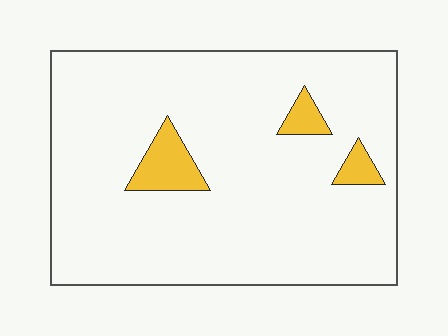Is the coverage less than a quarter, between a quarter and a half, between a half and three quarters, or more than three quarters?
Less than a quarter.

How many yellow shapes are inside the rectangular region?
3.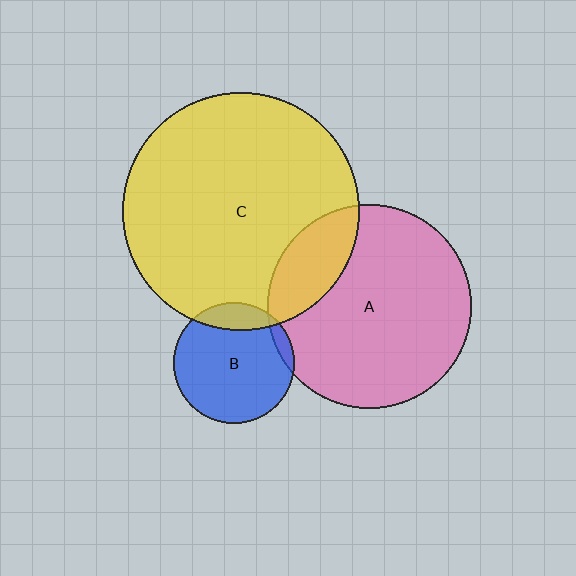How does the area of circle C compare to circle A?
Approximately 1.3 times.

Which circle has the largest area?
Circle C (yellow).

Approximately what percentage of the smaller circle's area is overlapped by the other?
Approximately 15%.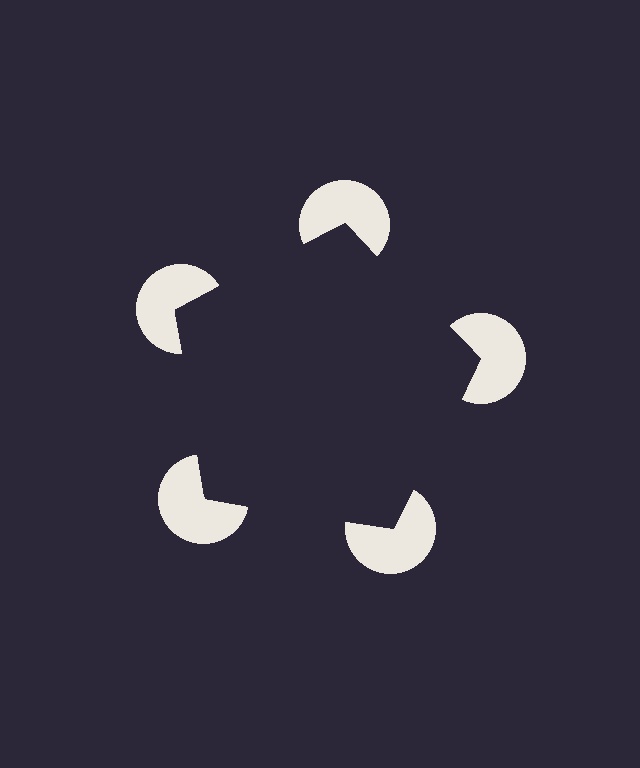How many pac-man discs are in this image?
There are 5 — one at each vertex of the illusory pentagon.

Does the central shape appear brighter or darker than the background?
It typically appears slightly darker than the background, even though no actual brightness change is drawn.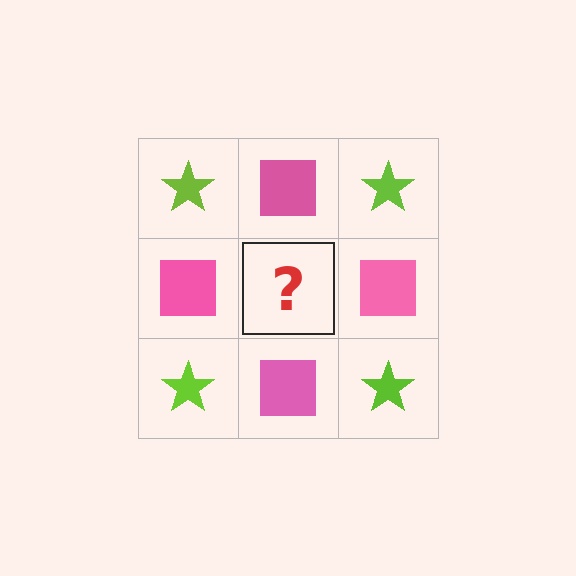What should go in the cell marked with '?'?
The missing cell should contain a lime star.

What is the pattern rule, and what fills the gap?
The rule is that it alternates lime star and pink square in a checkerboard pattern. The gap should be filled with a lime star.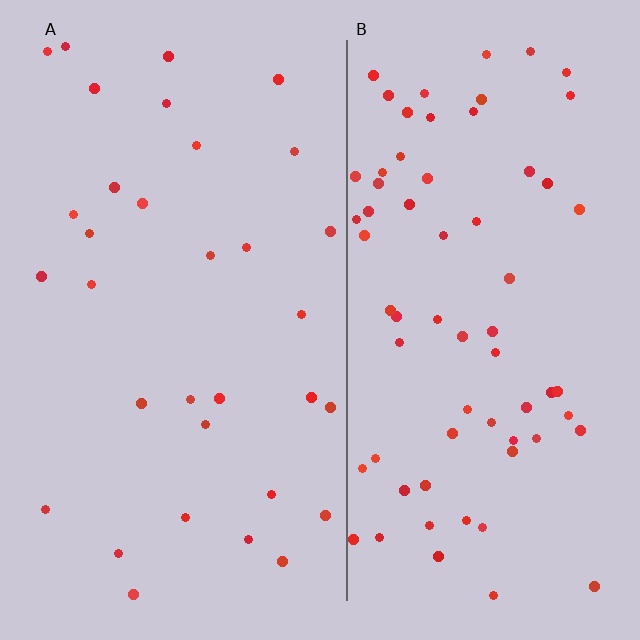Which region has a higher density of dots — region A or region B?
B (the right).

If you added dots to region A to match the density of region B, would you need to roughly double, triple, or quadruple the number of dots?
Approximately double.